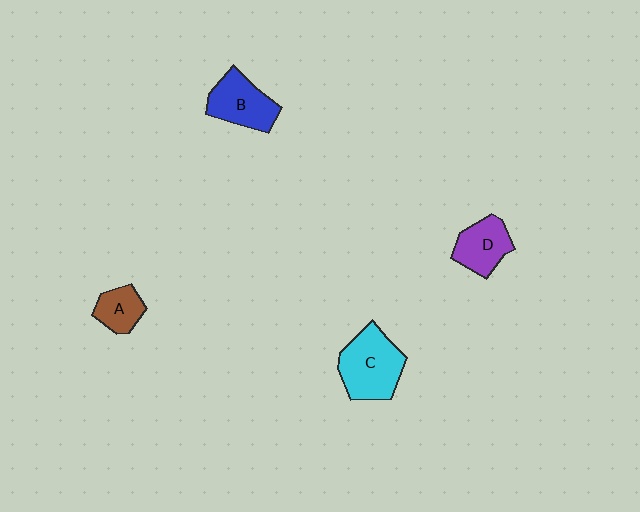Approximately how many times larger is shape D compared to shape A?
Approximately 1.4 times.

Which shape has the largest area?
Shape C (cyan).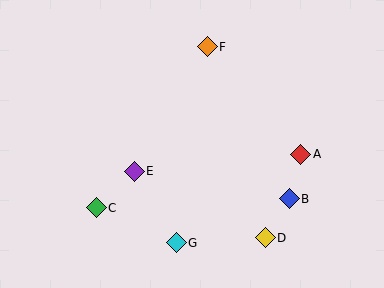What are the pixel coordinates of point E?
Point E is at (134, 171).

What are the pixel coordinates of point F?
Point F is at (207, 47).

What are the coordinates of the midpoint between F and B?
The midpoint between F and B is at (248, 123).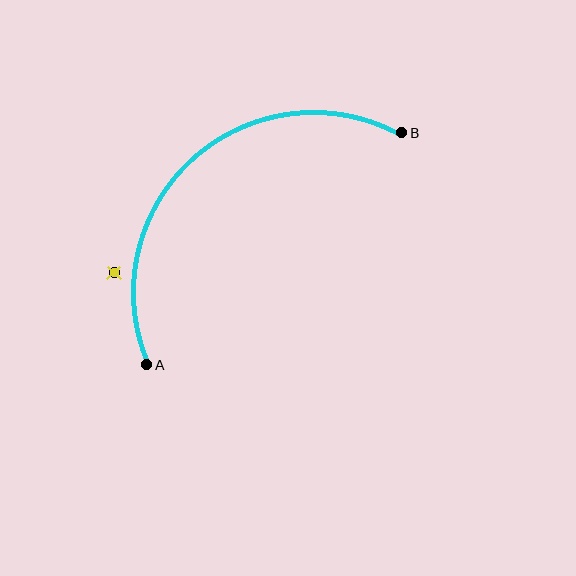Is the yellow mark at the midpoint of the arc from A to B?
No — the yellow mark does not lie on the arc at all. It sits slightly outside the curve.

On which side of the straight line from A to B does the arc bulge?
The arc bulges above and to the left of the straight line connecting A and B.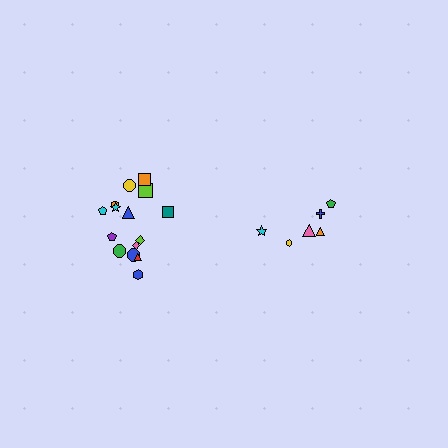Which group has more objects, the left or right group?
The left group.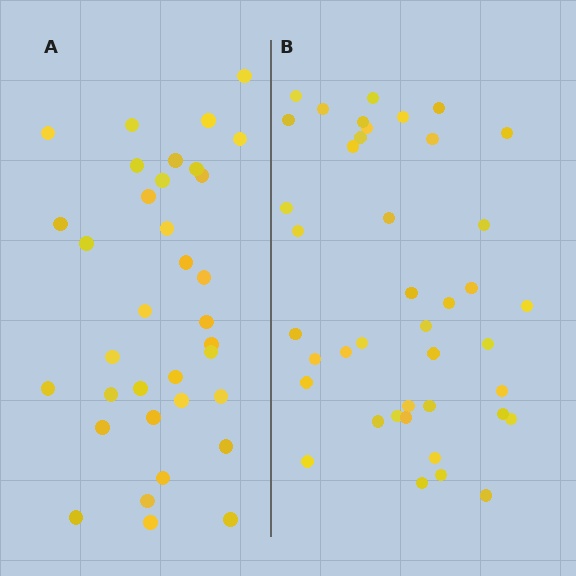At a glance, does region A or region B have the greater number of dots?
Region B (the right region) has more dots.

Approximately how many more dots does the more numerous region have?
Region B has about 6 more dots than region A.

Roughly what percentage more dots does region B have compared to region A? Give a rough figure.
About 15% more.